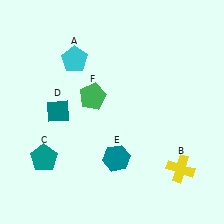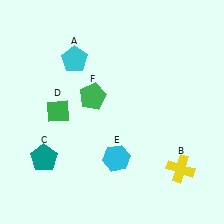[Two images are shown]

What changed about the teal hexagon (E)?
In Image 1, E is teal. In Image 2, it changed to cyan.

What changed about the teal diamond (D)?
In Image 1, D is teal. In Image 2, it changed to green.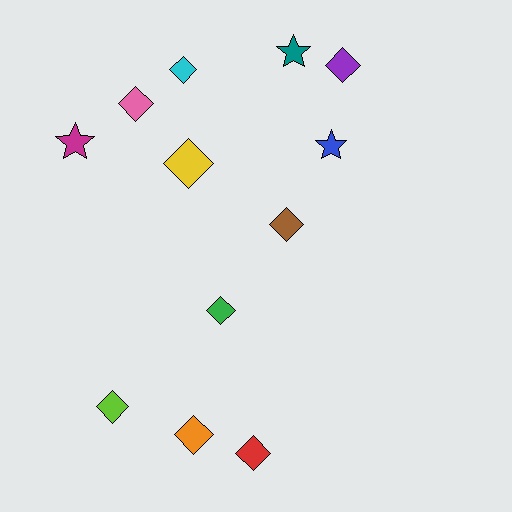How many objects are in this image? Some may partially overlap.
There are 12 objects.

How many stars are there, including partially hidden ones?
There are 3 stars.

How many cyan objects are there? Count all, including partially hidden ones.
There is 1 cyan object.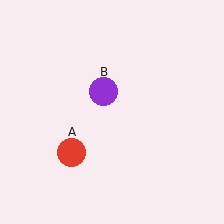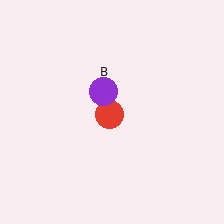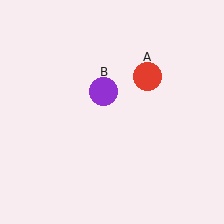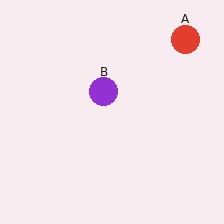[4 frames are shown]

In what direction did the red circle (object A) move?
The red circle (object A) moved up and to the right.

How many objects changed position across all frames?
1 object changed position: red circle (object A).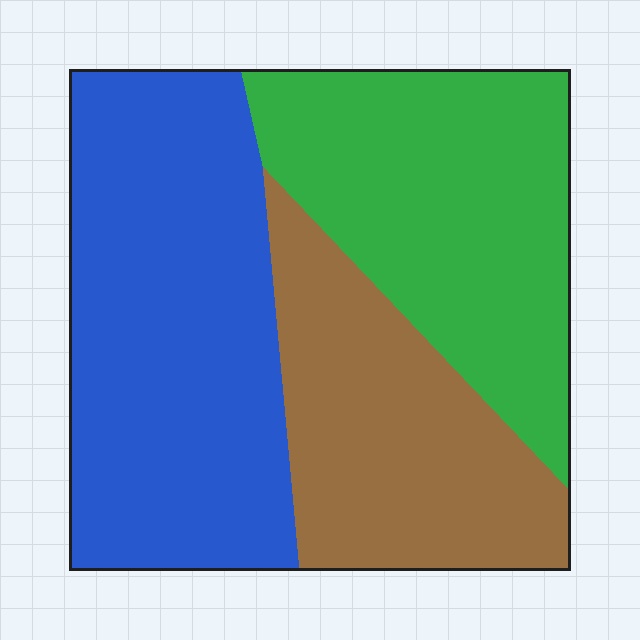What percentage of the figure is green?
Green takes up about one third (1/3) of the figure.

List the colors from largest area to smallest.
From largest to smallest: blue, green, brown.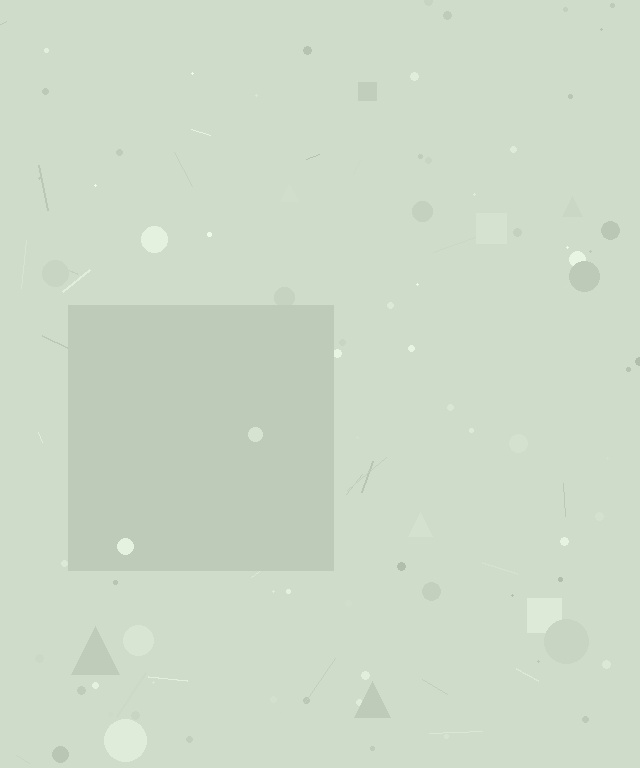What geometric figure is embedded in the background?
A square is embedded in the background.